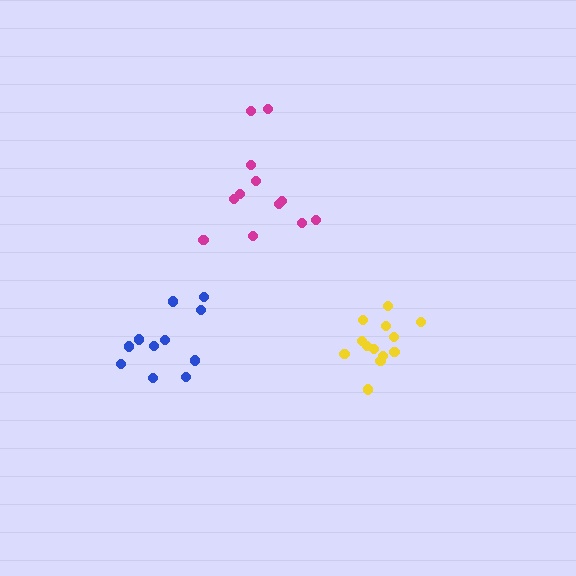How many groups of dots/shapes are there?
There are 3 groups.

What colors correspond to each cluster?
The clusters are colored: yellow, magenta, blue.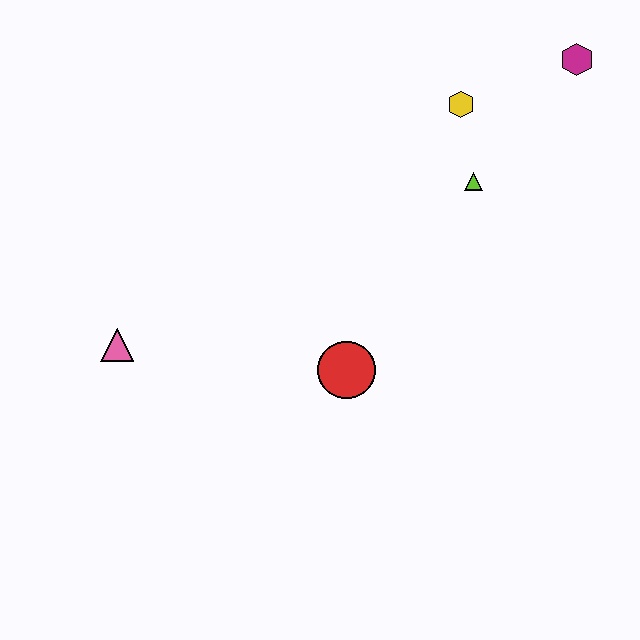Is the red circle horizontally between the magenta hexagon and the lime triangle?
No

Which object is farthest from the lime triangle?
The pink triangle is farthest from the lime triangle.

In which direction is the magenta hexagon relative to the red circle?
The magenta hexagon is above the red circle.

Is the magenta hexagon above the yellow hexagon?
Yes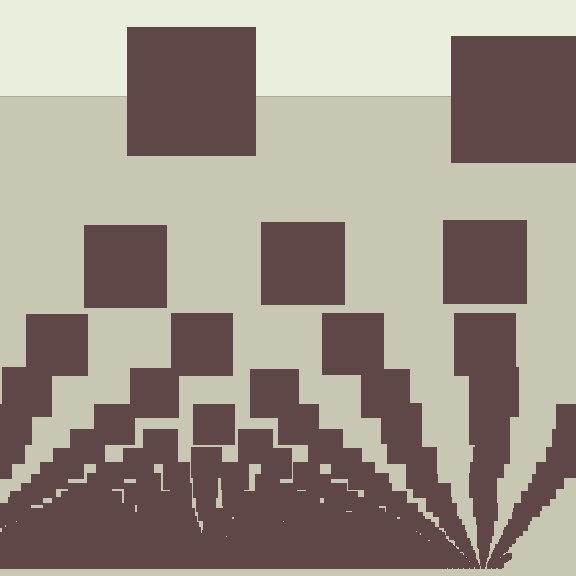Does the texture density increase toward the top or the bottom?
Density increases toward the bottom.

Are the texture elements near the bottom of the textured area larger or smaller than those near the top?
Smaller. The gradient is inverted — elements near the bottom are smaller and denser.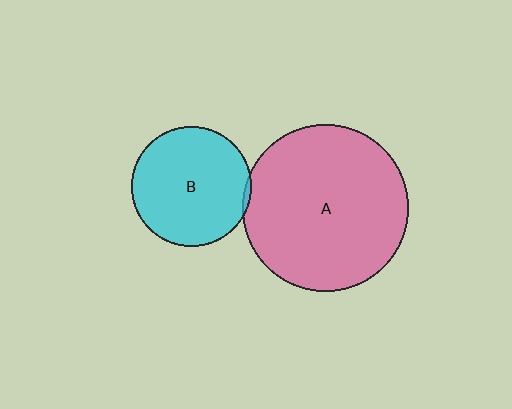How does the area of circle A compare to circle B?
Approximately 1.9 times.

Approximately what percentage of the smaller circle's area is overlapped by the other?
Approximately 5%.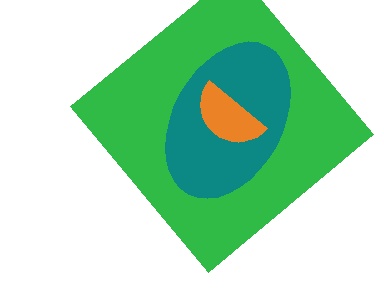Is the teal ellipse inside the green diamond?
Yes.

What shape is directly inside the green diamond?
The teal ellipse.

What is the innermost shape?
The orange semicircle.